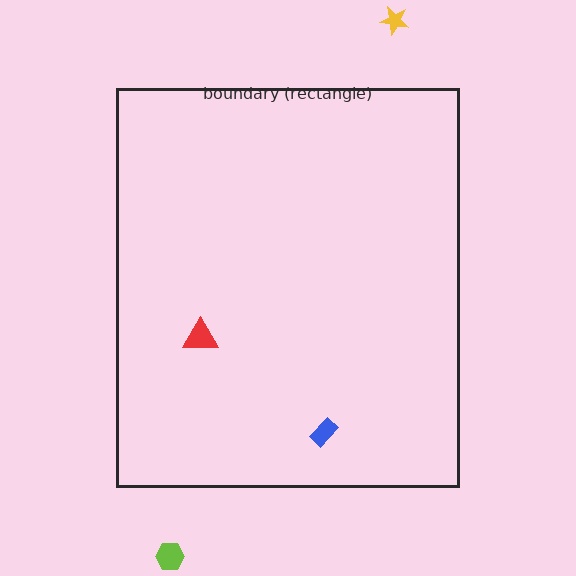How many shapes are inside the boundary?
2 inside, 2 outside.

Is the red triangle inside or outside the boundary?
Inside.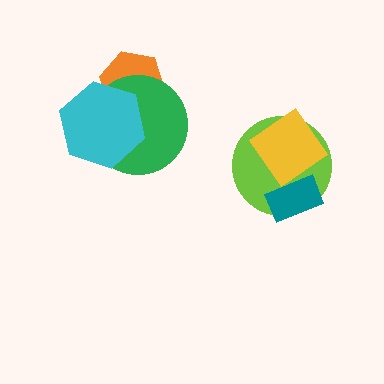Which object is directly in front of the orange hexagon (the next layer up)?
The green circle is directly in front of the orange hexagon.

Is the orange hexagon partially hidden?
Yes, it is partially covered by another shape.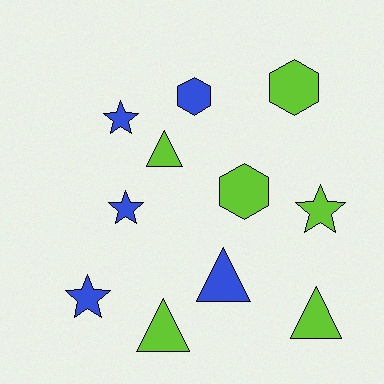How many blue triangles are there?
There is 1 blue triangle.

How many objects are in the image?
There are 11 objects.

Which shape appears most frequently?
Star, with 4 objects.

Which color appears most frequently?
Lime, with 6 objects.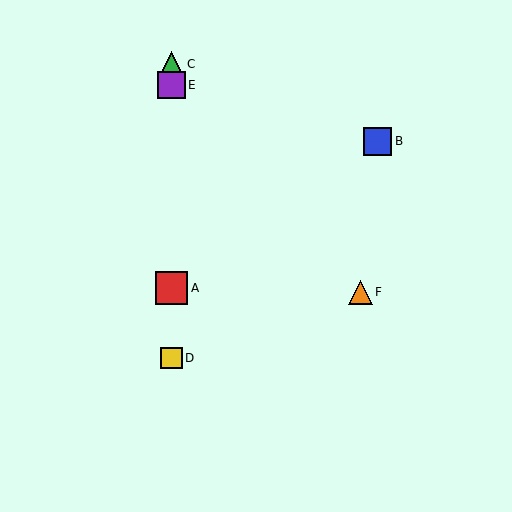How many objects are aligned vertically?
4 objects (A, C, D, E) are aligned vertically.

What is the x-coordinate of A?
Object A is at x≈172.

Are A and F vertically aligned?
No, A is at x≈172 and F is at x≈361.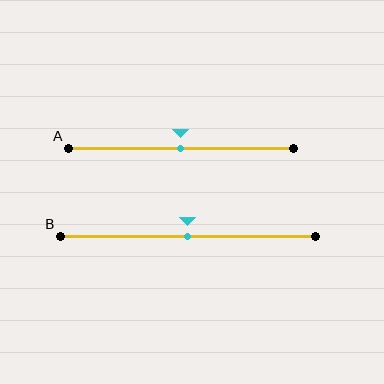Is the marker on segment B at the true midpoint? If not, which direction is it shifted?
Yes, the marker on segment B is at the true midpoint.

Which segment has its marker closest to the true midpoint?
Segment A has its marker closest to the true midpoint.